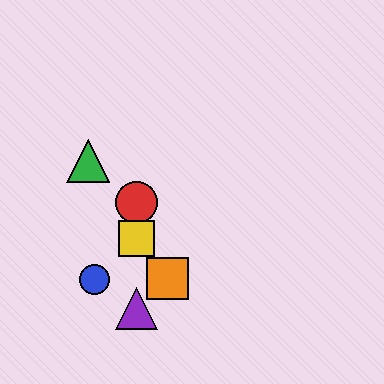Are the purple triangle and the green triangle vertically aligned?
No, the purple triangle is at x≈136 and the green triangle is at x≈88.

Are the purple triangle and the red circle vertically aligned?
Yes, both are at x≈136.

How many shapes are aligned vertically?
3 shapes (the red circle, the yellow square, the purple triangle) are aligned vertically.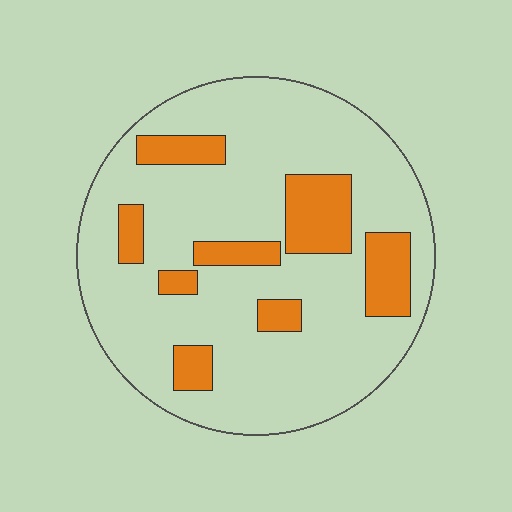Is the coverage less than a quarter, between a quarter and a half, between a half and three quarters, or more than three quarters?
Less than a quarter.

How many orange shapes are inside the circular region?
8.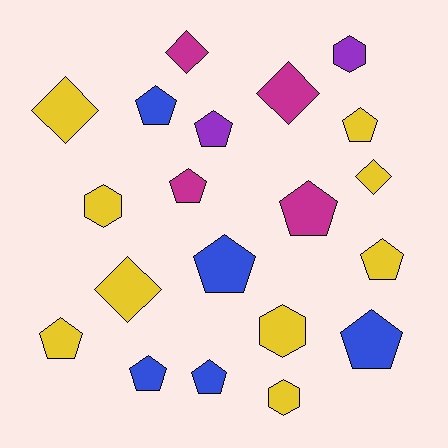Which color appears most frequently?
Yellow, with 9 objects.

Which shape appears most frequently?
Pentagon, with 11 objects.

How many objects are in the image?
There are 20 objects.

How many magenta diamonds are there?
There are 2 magenta diamonds.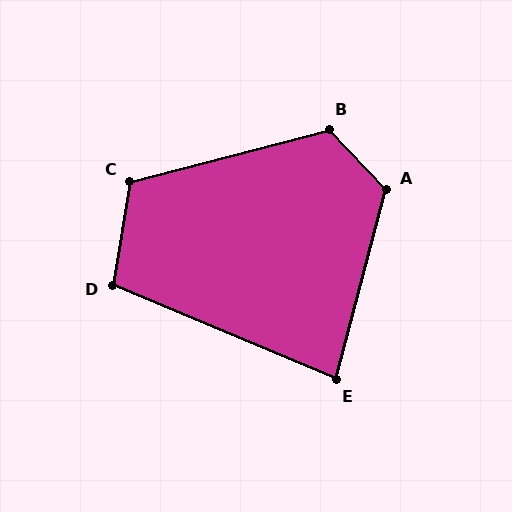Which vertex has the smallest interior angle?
E, at approximately 82 degrees.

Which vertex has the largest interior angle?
A, at approximately 122 degrees.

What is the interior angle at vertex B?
Approximately 119 degrees (obtuse).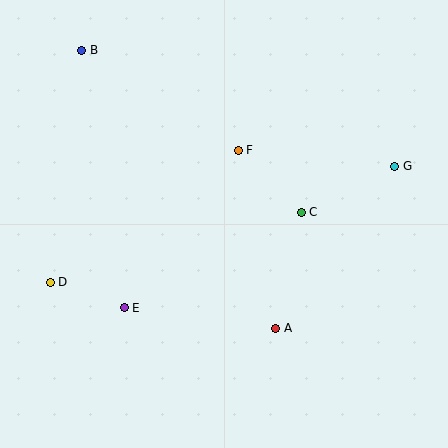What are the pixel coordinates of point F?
Point F is at (238, 150).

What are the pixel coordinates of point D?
Point D is at (50, 282).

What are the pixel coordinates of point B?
Point B is at (81, 50).